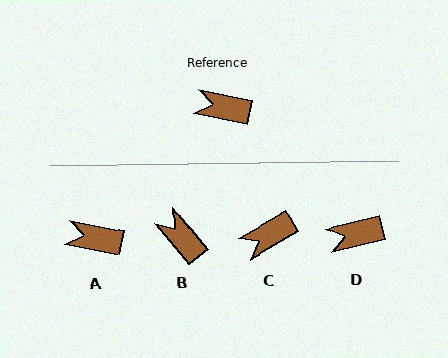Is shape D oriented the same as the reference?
No, it is off by about 26 degrees.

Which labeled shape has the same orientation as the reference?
A.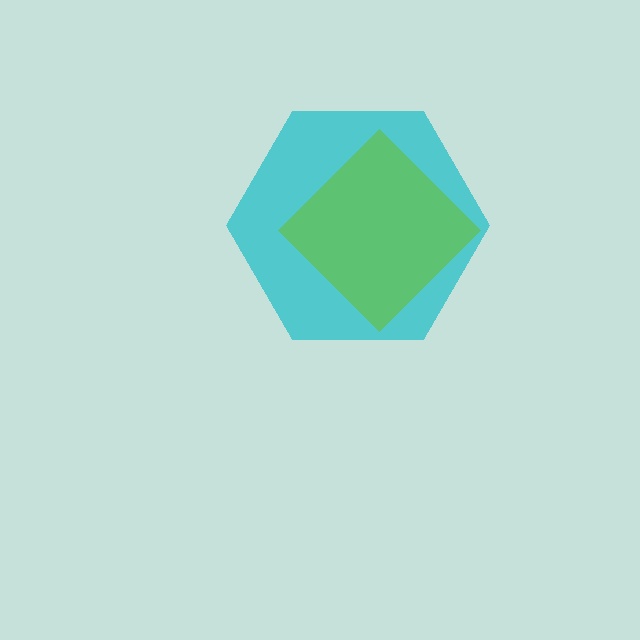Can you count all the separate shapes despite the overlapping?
Yes, there are 2 separate shapes.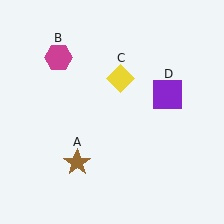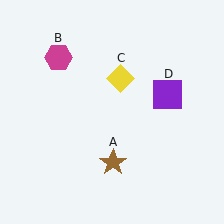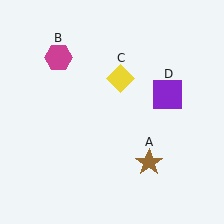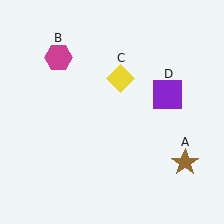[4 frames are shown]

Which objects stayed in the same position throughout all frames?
Magenta hexagon (object B) and yellow diamond (object C) and purple square (object D) remained stationary.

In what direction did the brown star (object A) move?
The brown star (object A) moved right.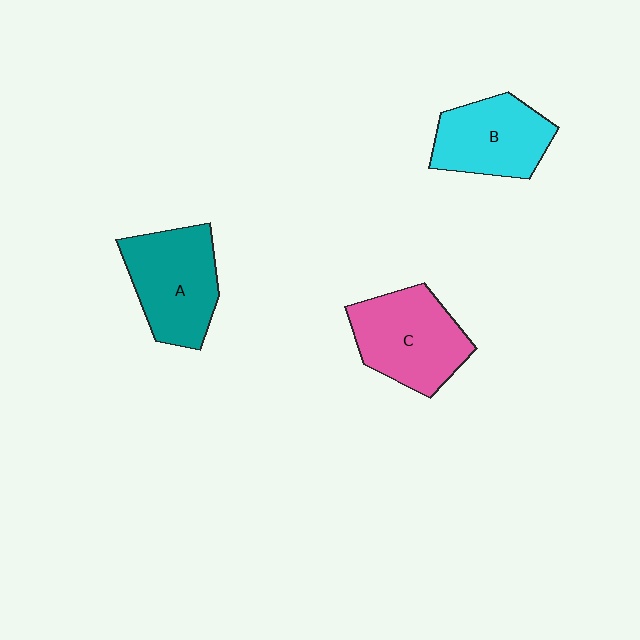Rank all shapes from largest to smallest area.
From largest to smallest: C (pink), A (teal), B (cyan).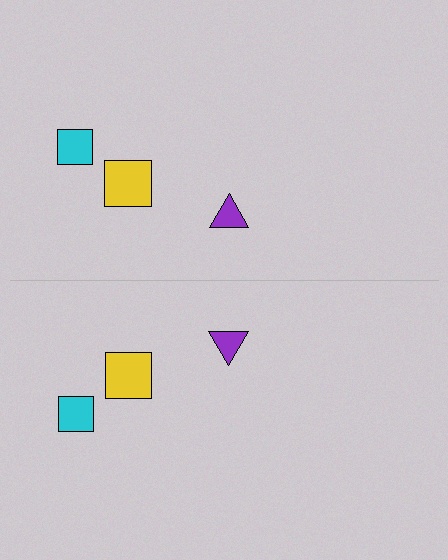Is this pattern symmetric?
Yes, this pattern has bilateral (reflection) symmetry.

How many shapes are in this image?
There are 6 shapes in this image.